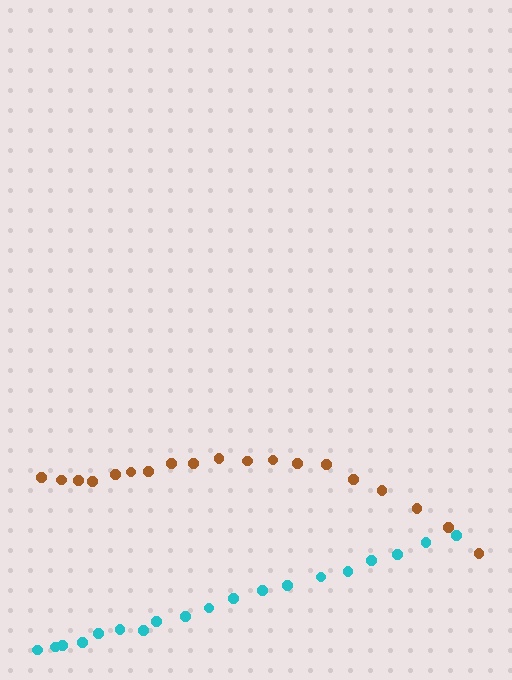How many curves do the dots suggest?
There are 2 distinct paths.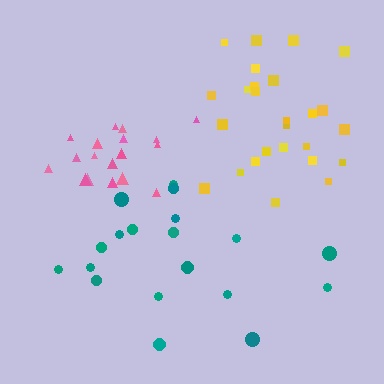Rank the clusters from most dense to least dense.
pink, yellow, teal.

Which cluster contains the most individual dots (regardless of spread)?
Yellow (26).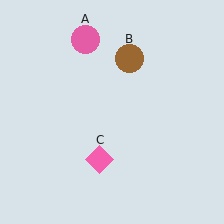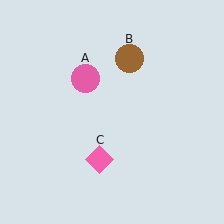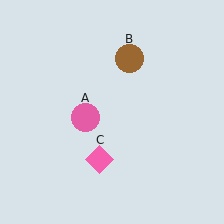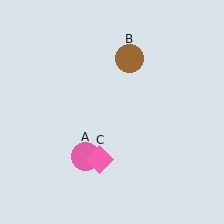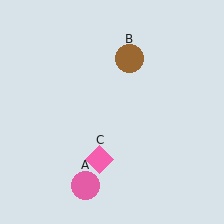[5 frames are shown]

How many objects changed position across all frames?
1 object changed position: pink circle (object A).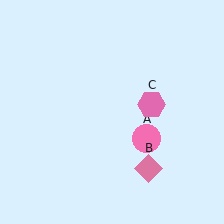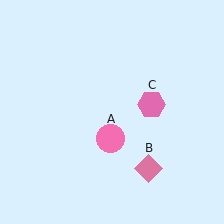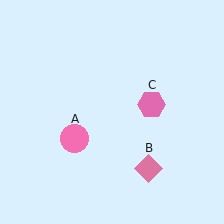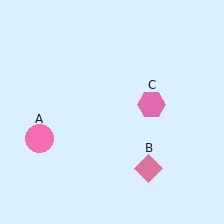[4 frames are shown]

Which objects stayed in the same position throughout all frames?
Pink diamond (object B) and pink hexagon (object C) remained stationary.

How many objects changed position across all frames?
1 object changed position: pink circle (object A).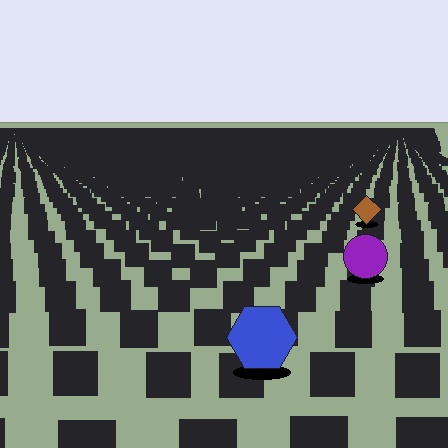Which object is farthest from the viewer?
The brown diamond is farthest from the viewer. It appears smaller and the ground texture around it is denser.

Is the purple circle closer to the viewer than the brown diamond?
Yes. The purple circle is closer — you can tell from the texture gradient: the ground texture is coarser near it.